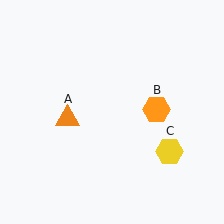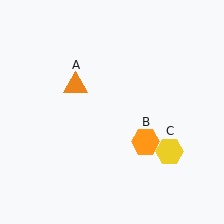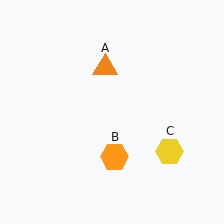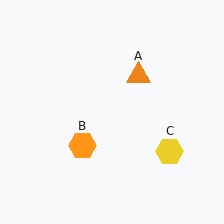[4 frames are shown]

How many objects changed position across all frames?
2 objects changed position: orange triangle (object A), orange hexagon (object B).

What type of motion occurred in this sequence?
The orange triangle (object A), orange hexagon (object B) rotated clockwise around the center of the scene.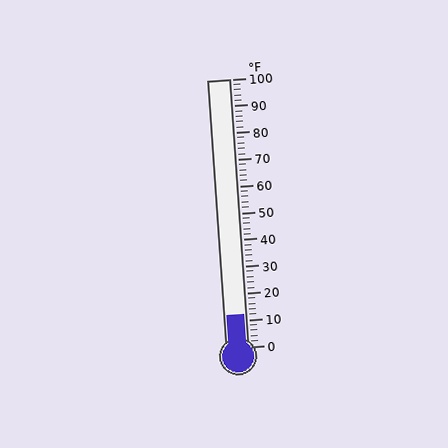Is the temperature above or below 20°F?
The temperature is below 20°F.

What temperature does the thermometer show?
The thermometer shows approximately 12°F.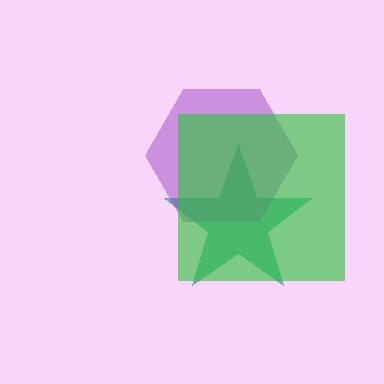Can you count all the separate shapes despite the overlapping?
Yes, there are 3 separate shapes.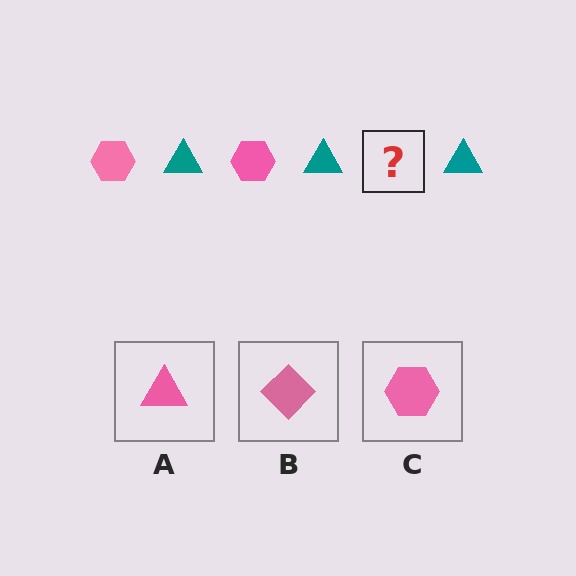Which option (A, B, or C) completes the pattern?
C.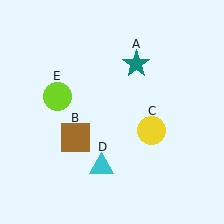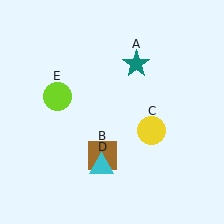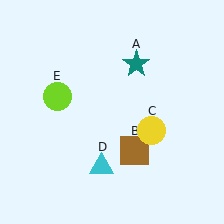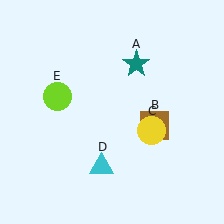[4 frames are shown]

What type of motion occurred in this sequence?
The brown square (object B) rotated counterclockwise around the center of the scene.